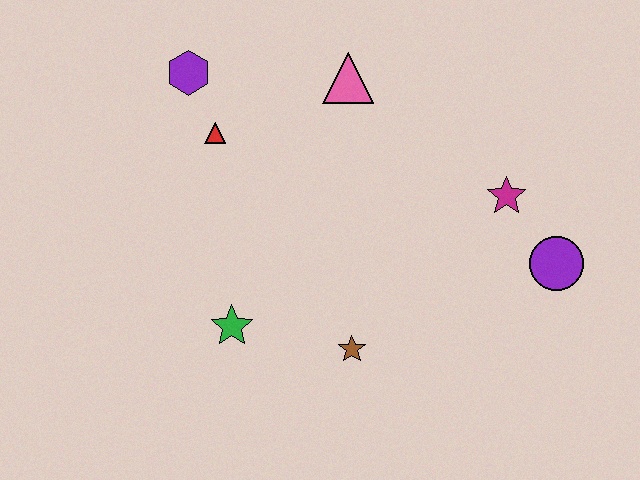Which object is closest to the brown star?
The green star is closest to the brown star.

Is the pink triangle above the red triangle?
Yes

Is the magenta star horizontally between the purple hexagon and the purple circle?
Yes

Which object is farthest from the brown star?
The purple hexagon is farthest from the brown star.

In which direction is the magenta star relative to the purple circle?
The magenta star is above the purple circle.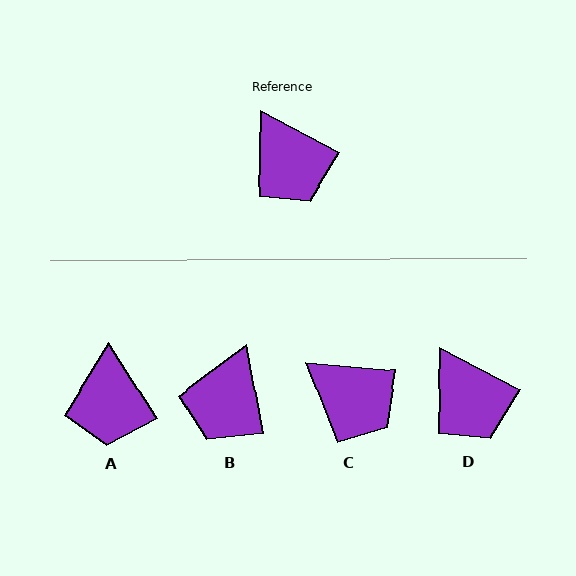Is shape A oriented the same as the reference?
No, it is off by about 31 degrees.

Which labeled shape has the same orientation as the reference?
D.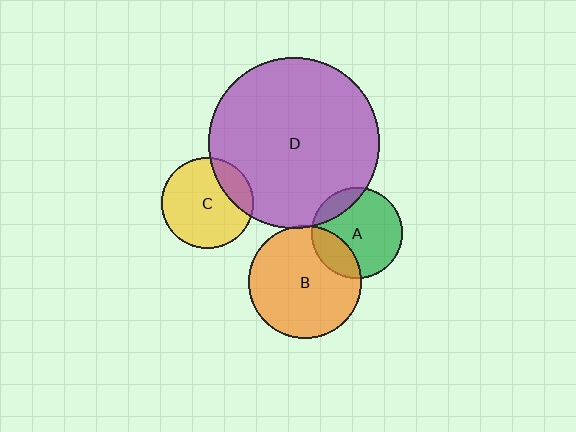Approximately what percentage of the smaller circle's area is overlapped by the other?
Approximately 25%.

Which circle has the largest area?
Circle D (purple).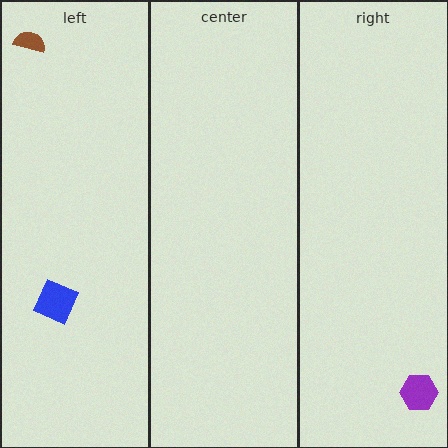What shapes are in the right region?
The purple hexagon.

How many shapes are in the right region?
1.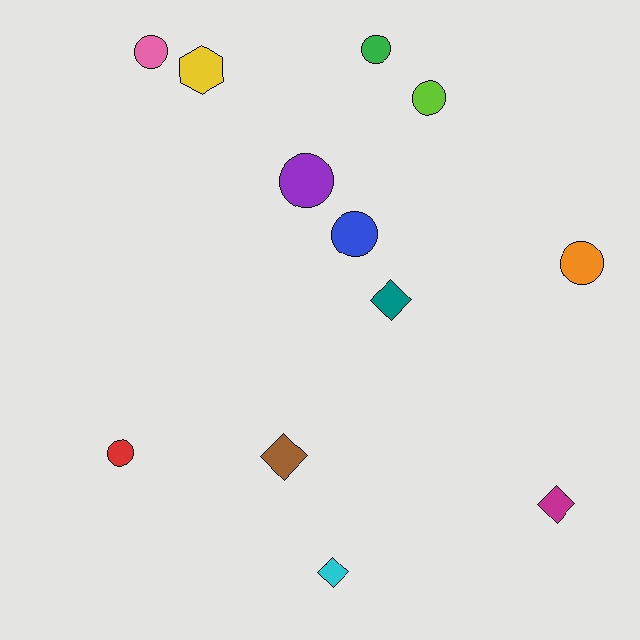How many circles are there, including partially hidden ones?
There are 7 circles.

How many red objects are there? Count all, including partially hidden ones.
There is 1 red object.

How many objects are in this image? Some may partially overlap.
There are 12 objects.